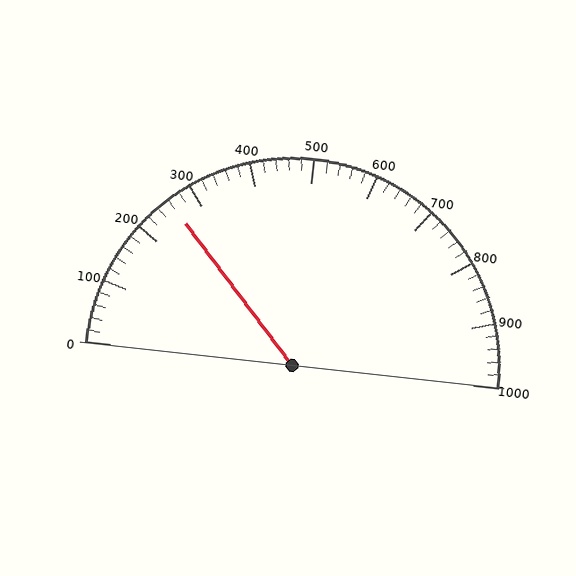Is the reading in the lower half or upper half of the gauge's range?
The reading is in the lower half of the range (0 to 1000).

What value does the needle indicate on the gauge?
The needle indicates approximately 260.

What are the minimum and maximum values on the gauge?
The gauge ranges from 0 to 1000.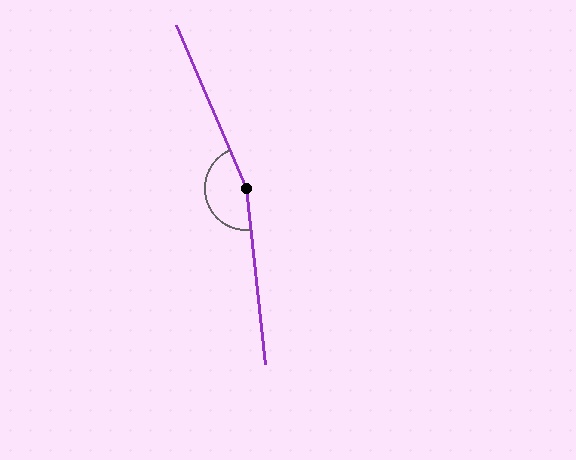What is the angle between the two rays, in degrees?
Approximately 163 degrees.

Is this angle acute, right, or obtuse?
It is obtuse.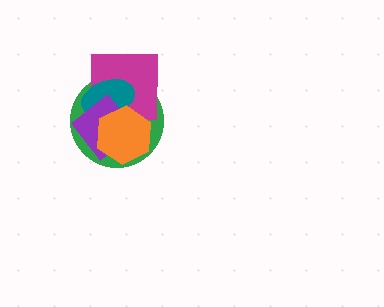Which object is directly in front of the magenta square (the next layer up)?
The teal ellipse is directly in front of the magenta square.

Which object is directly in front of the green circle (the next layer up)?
The magenta square is directly in front of the green circle.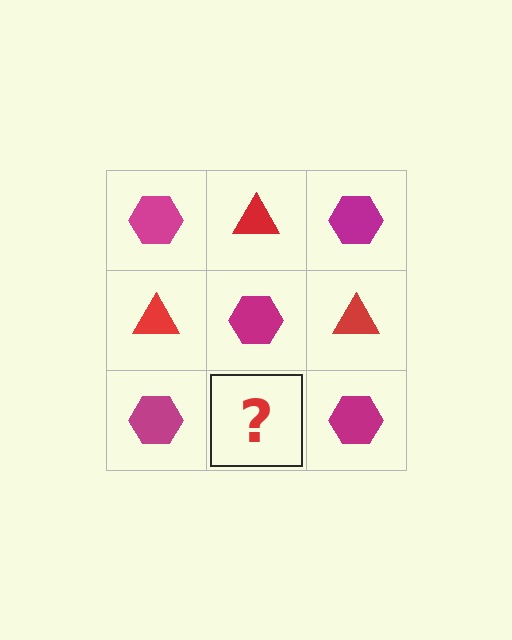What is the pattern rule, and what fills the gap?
The rule is that it alternates magenta hexagon and red triangle in a checkerboard pattern. The gap should be filled with a red triangle.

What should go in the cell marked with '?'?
The missing cell should contain a red triangle.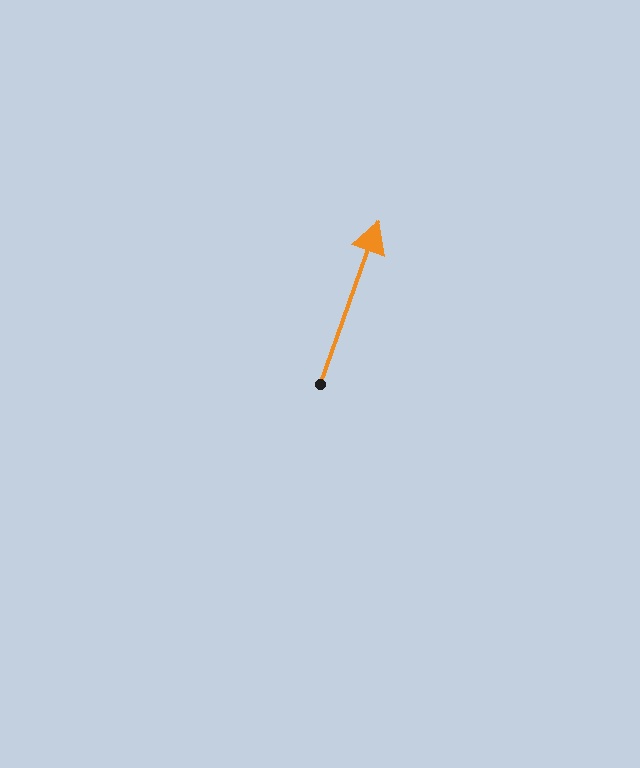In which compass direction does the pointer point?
North.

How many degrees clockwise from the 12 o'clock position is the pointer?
Approximately 20 degrees.